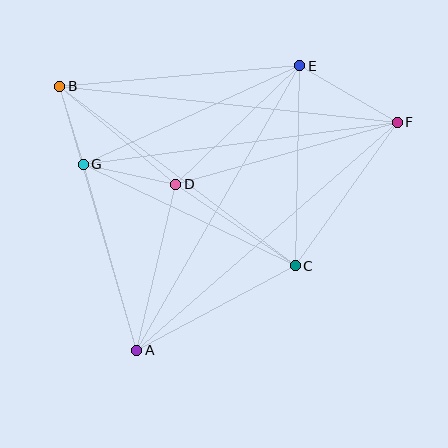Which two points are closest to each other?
Points B and G are closest to each other.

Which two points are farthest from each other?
Points A and F are farthest from each other.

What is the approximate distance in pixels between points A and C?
The distance between A and C is approximately 179 pixels.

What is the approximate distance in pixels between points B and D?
The distance between B and D is approximately 152 pixels.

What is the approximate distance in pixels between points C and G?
The distance between C and G is approximately 235 pixels.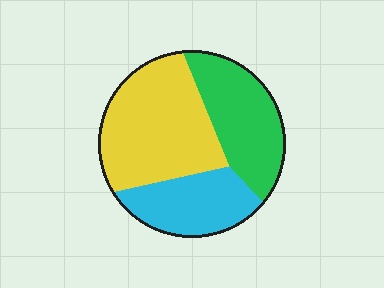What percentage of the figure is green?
Green covers 31% of the figure.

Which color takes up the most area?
Yellow, at roughly 45%.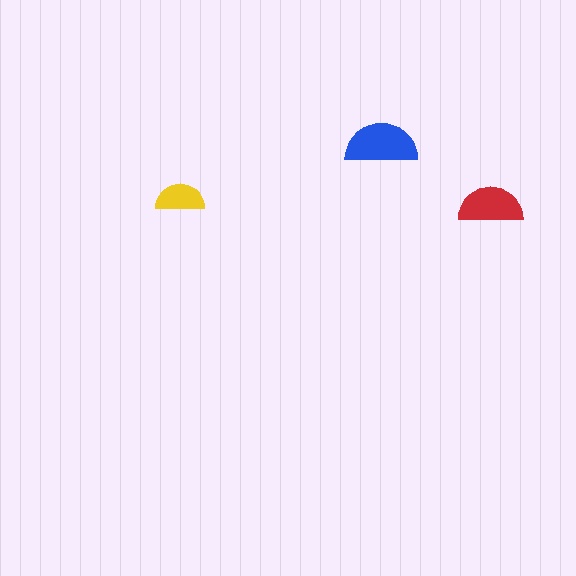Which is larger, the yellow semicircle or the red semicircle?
The red one.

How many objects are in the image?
There are 3 objects in the image.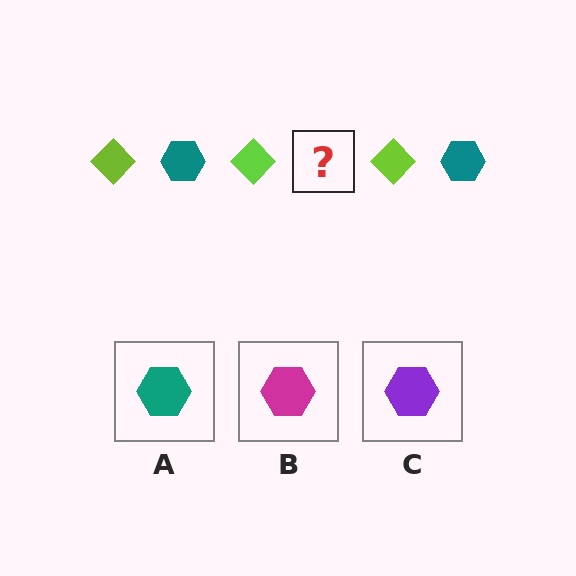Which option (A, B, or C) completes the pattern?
A.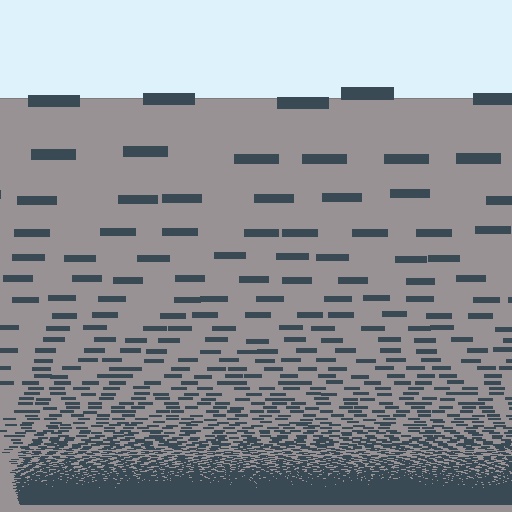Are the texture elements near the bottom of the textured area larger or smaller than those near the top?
Smaller. The gradient is inverted — elements near the bottom are smaller and denser.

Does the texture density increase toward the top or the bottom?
Density increases toward the bottom.